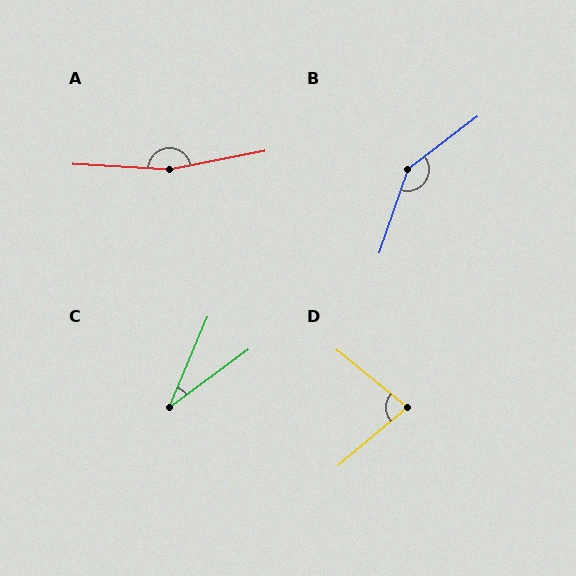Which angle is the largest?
A, at approximately 165 degrees.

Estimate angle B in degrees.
Approximately 146 degrees.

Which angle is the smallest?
C, at approximately 30 degrees.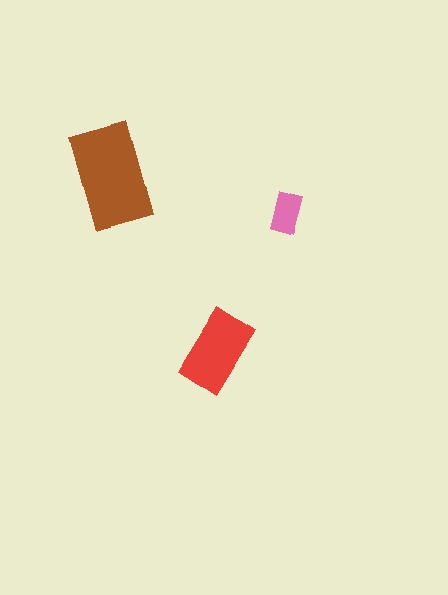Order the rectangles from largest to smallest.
the brown one, the red one, the pink one.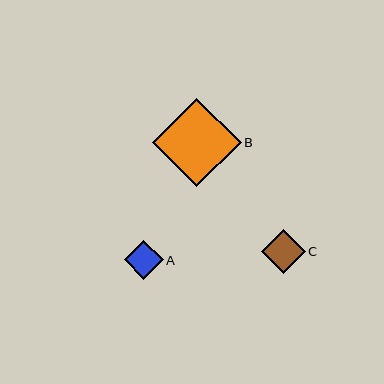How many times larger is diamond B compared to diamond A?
Diamond B is approximately 2.3 times the size of diamond A.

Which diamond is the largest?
Diamond B is the largest with a size of approximately 88 pixels.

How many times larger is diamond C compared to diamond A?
Diamond C is approximately 1.1 times the size of diamond A.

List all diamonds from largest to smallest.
From largest to smallest: B, C, A.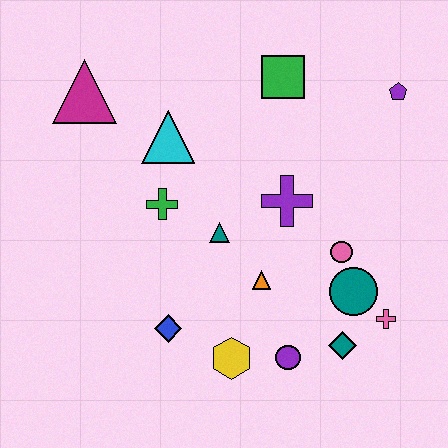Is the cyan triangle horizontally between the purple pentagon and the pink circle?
No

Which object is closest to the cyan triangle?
The green cross is closest to the cyan triangle.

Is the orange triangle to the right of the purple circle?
No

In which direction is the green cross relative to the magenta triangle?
The green cross is below the magenta triangle.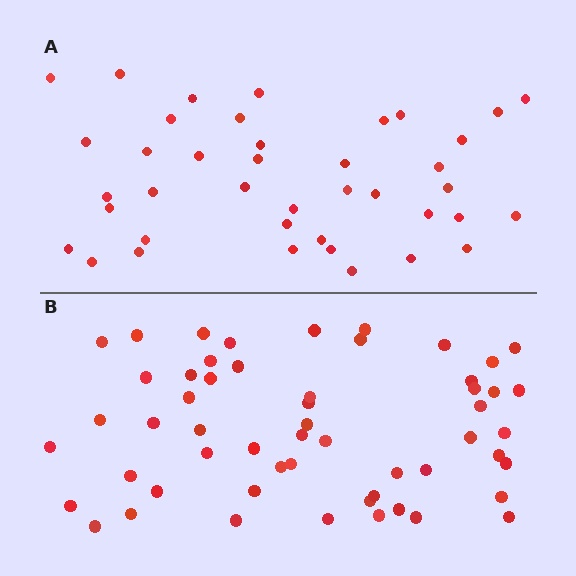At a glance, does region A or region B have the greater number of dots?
Region B (the bottom region) has more dots.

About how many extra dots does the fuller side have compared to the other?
Region B has approximately 15 more dots than region A.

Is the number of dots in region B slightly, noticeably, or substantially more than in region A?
Region B has noticeably more, but not dramatically so. The ratio is roughly 1.4 to 1.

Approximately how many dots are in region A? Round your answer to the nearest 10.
About 40 dots.